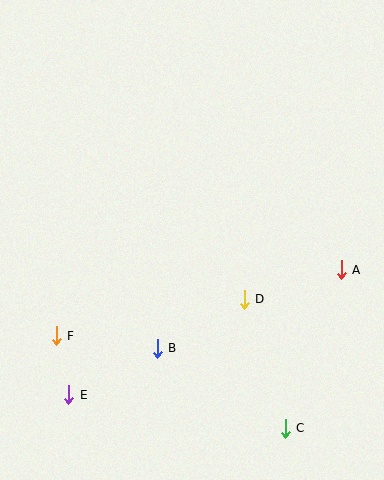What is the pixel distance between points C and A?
The distance between C and A is 168 pixels.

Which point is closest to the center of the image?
Point D at (244, 299) is closest to the center.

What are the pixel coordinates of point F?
Point F is at (56, 336).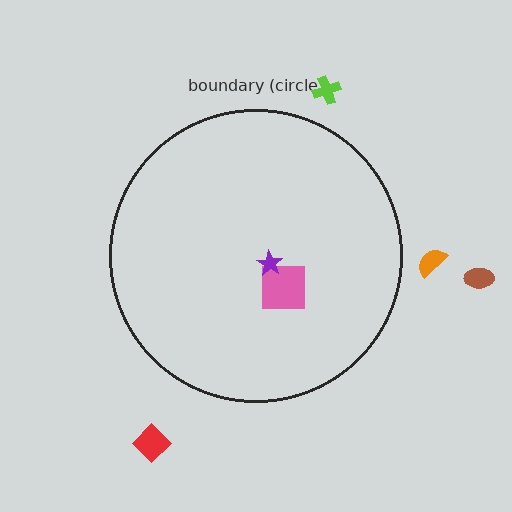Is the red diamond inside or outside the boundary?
Outside.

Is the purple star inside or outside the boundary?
Inside.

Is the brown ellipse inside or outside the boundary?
Outside.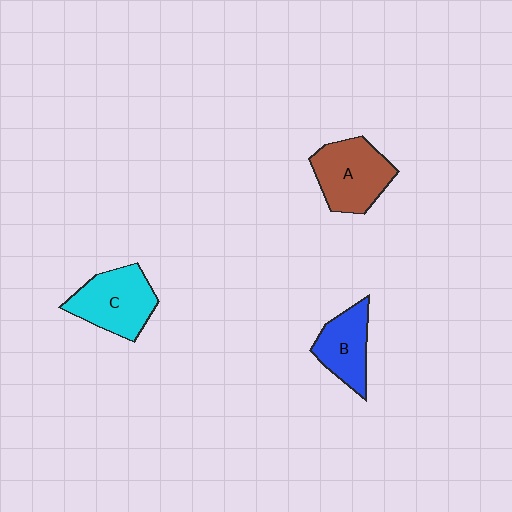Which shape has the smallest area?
Shape B (blue).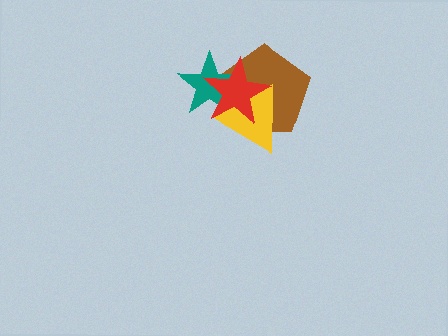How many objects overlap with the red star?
3 objects overlap with the red star.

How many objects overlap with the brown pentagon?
3 objects overlap with the brown pentagon.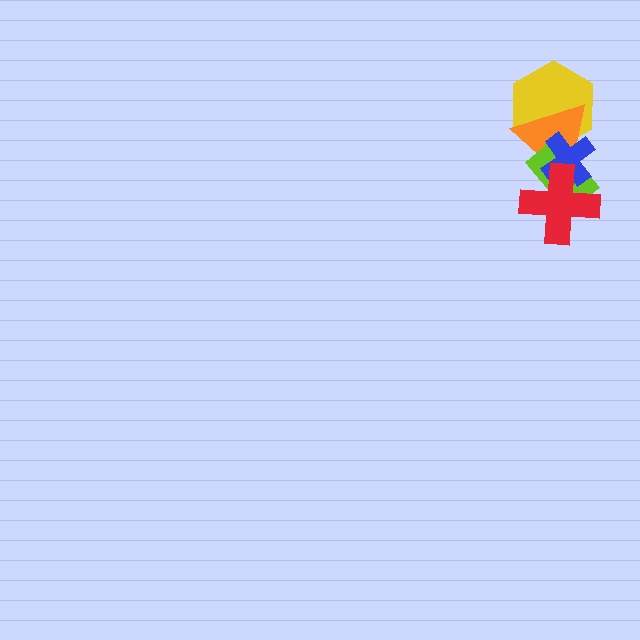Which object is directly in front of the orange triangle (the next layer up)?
The lime rectangle is directly in front of the orange triangle.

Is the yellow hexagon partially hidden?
Yes, it is partially covered by another shape.